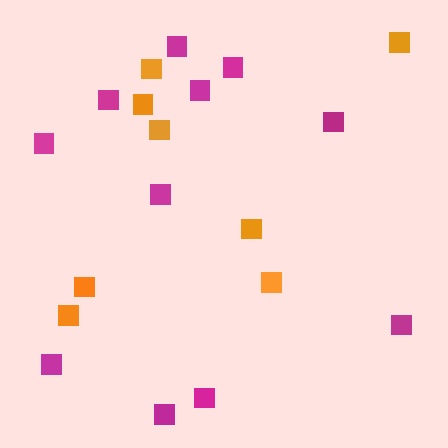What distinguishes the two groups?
There are 2 groups: one group of orange squares (8) and one group of magenta squares (11).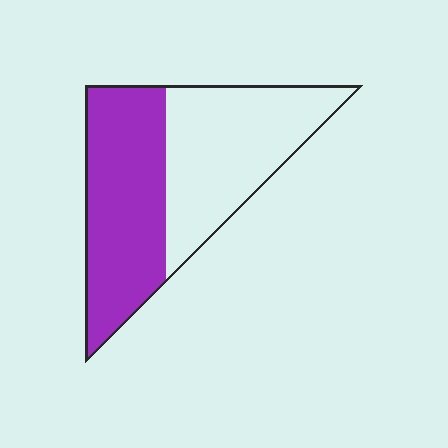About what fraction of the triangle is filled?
About one half (1/2).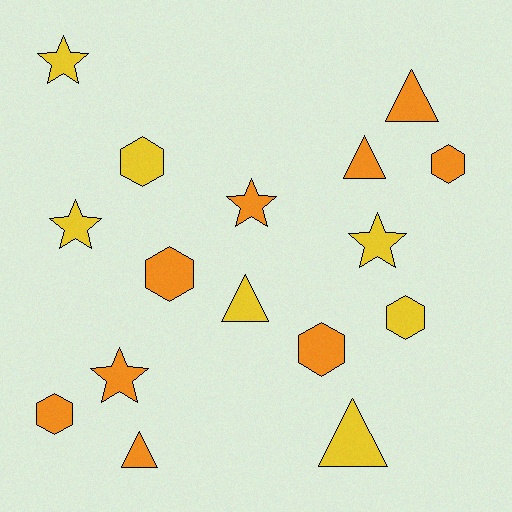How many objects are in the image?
There are 16 objects.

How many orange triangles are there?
There are 3 orange triangles.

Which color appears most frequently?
Orange, with 9 objects.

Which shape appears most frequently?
Hexagon, with 6 objects.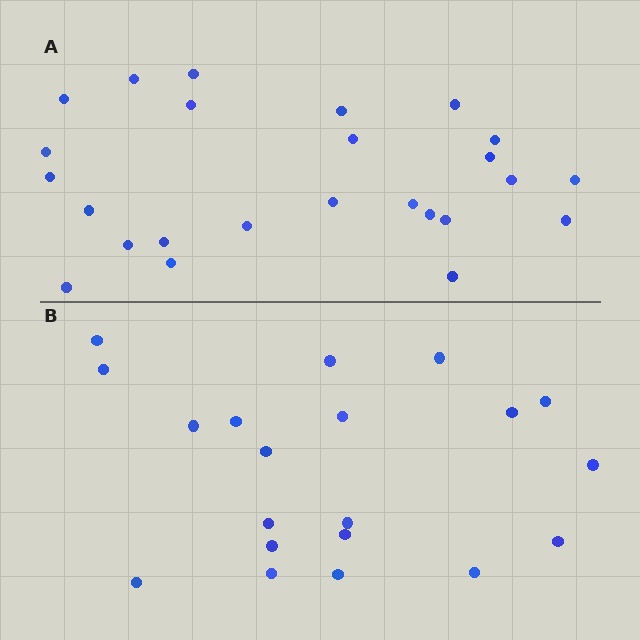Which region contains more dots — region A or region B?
Region A (the top region) has more dots.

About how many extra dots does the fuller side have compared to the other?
Region A has about 5 more dots than region B.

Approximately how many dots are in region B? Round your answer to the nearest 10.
About 20 dots.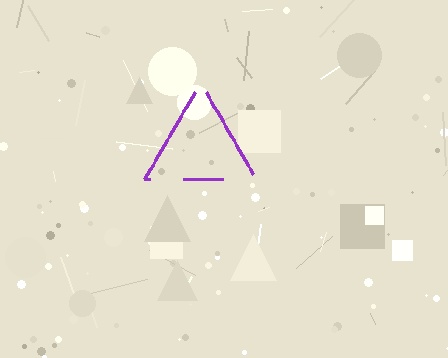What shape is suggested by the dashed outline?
The dashed outline suggests a triangle.